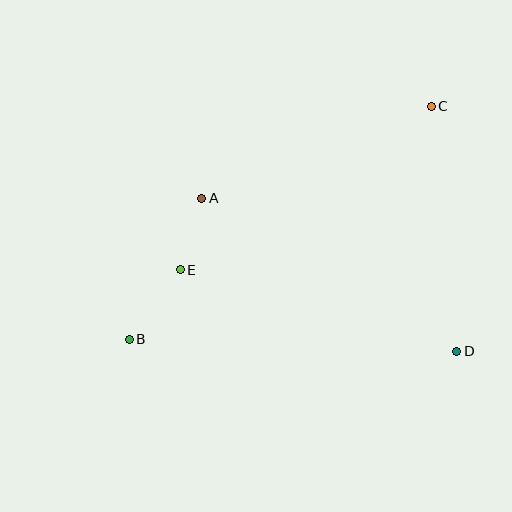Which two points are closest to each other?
Points A and E are closest to each other.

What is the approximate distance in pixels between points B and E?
The distance between B and E is approximately 86 pixels.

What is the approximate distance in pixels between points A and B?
The distance between A and B is approximately 158 pixels.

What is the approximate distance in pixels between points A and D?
The distance between A and D is approximately 297 pixels.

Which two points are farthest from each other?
Points B and C are farthest from each other.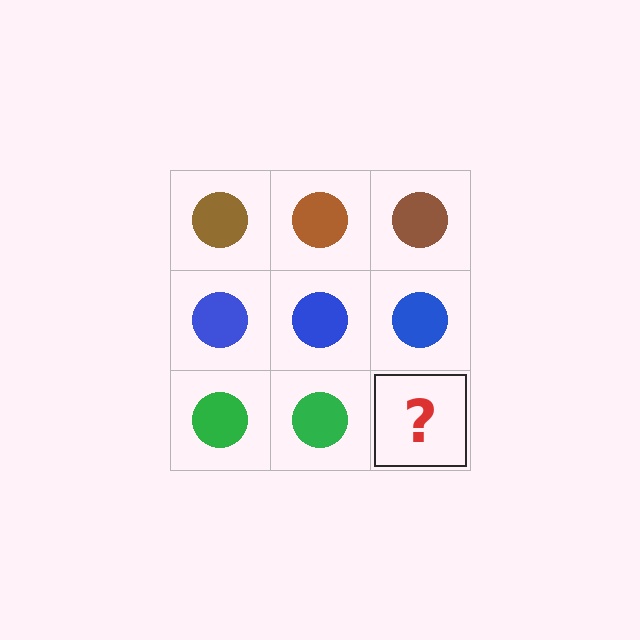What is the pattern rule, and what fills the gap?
The rule is that each row has a consistent color. The gap should be filled with a green circle.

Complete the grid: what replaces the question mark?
The question mark should be replaced with a green circle.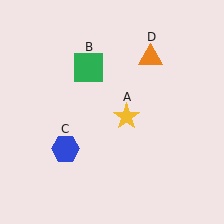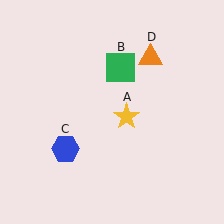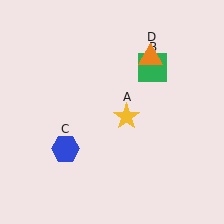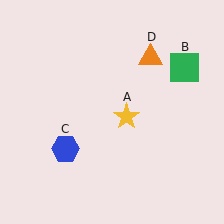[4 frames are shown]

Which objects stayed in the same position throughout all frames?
Yellow star (object A) and blue hexagon (object C) and orange triangle (object D) remained stationary.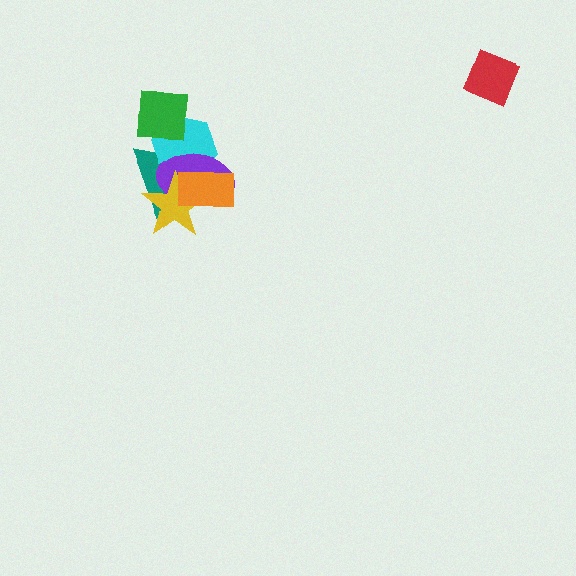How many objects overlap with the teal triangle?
5 objects overlap with the teal triangle.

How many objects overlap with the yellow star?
4 objects overlap with the yellow star.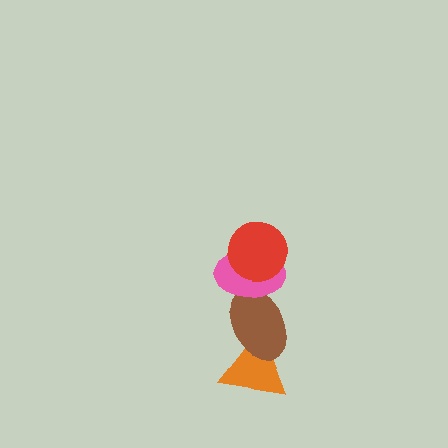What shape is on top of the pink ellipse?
The red circle is on top of the pink ellipse.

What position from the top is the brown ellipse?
The brown ellipse is 3rd from the top.